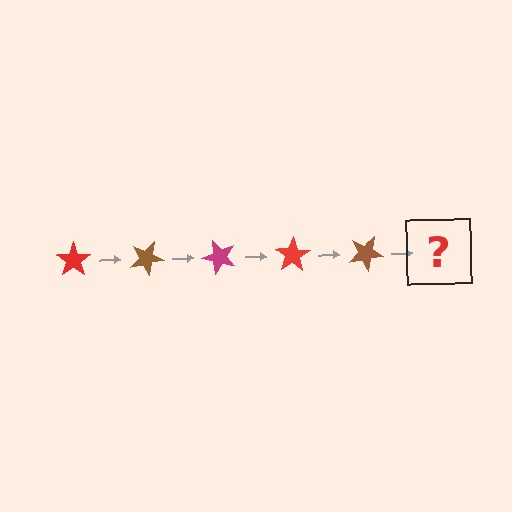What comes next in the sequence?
The next element should be a magenta star, rotated 125 degrees from the start.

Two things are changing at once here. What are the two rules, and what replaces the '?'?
The two rules are that it rotates 25 degrees each step and the color cycles through red, brown, and magenta. The '?' should be a magenta star, rotated 125 degrees from the start.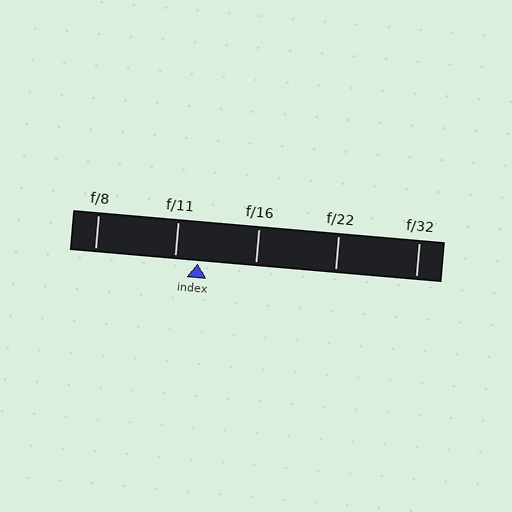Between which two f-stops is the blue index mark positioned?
The index mark is between f/11 and f/16.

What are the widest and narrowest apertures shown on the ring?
The widest aperture shown is f/8 and the narrowest is f/32.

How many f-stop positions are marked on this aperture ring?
There are 5 f-stop positions marked.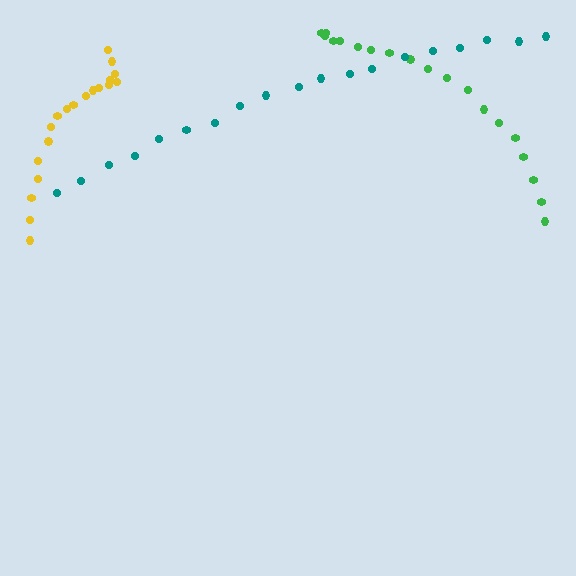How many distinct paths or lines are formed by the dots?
There are 3 distinct paths.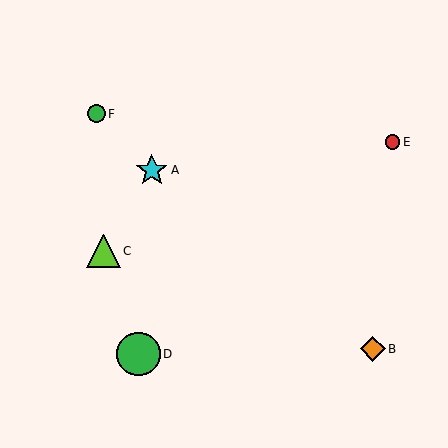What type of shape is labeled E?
Shape E is a red circle.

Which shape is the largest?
The green circle (labeled D) is the largest.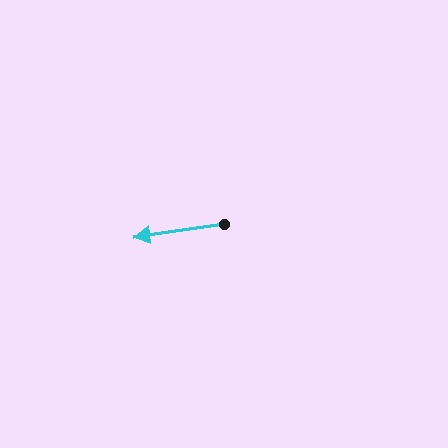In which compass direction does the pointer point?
West.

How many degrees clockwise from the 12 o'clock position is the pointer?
Approximately 262 degrees.